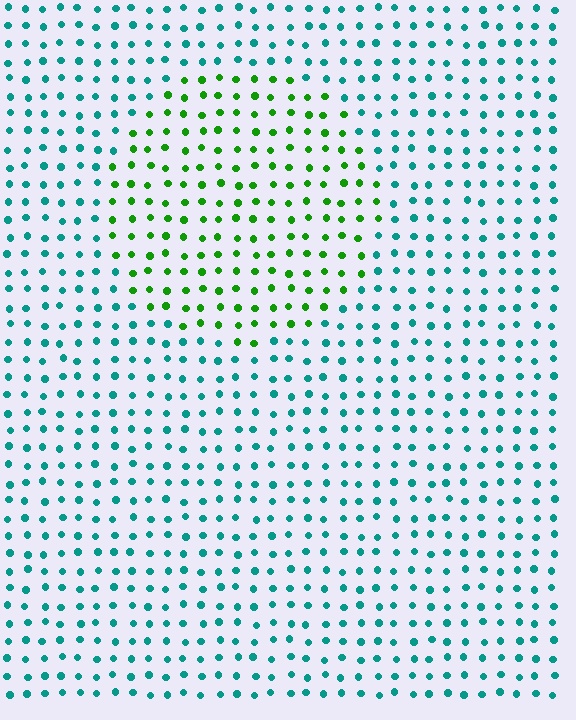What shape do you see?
I see a circle.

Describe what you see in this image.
The image is filled with small teal elements in a uniform arrangement. A circle-shaped region is visible where the elements are tinted to a slightly different hue, forming a subtle color boundary.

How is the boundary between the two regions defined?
The boundary is defined purely by a slight shift in hue (about 58 degrees). Spacing, size, and orientation are identical on both sides.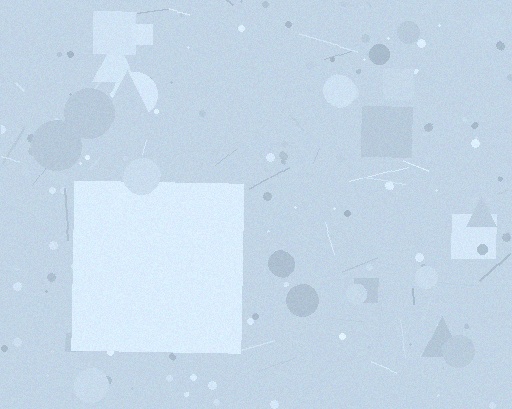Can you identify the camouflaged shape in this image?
The camouflaged shape is a square.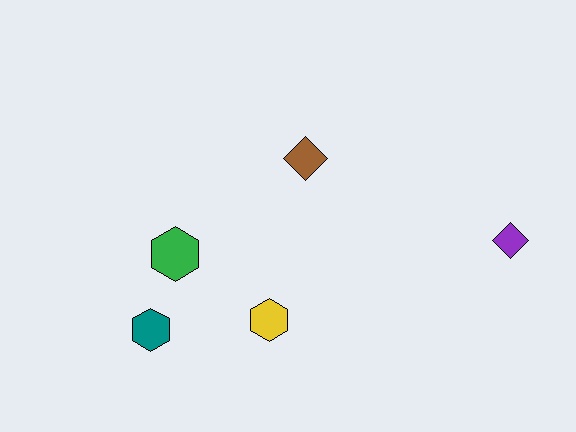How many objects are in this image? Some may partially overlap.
There are 5 objects.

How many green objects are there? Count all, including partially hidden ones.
There is 1 green object.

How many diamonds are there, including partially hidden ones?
There are 2 diamonds.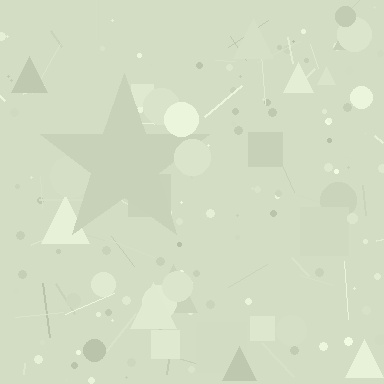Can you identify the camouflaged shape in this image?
The camouflaged shape is a star.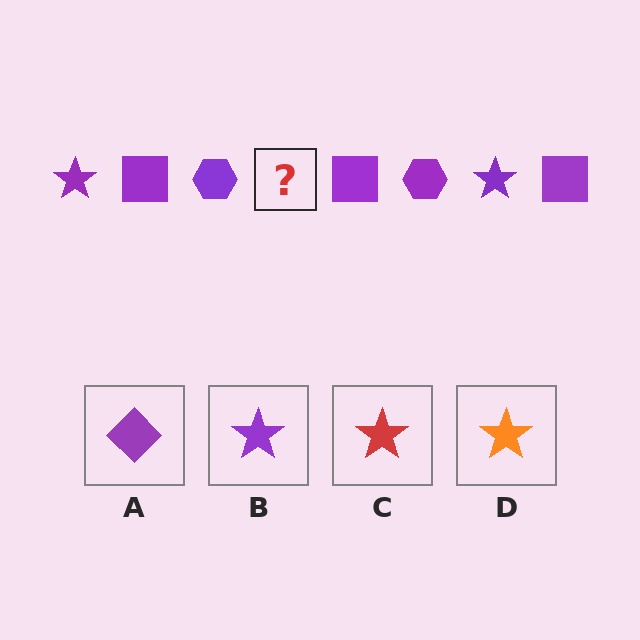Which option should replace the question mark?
Option B.